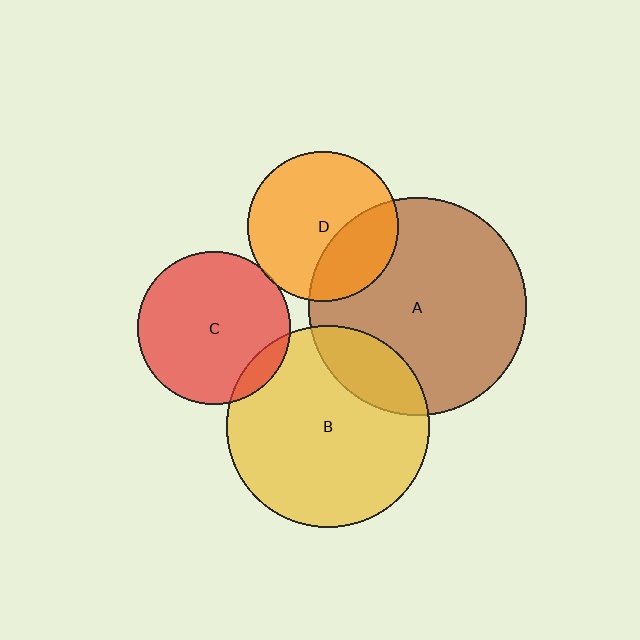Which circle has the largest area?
Circle A (brown).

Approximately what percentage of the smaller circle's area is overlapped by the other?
Approximately 30%.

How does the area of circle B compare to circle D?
Approximately 1.8 times.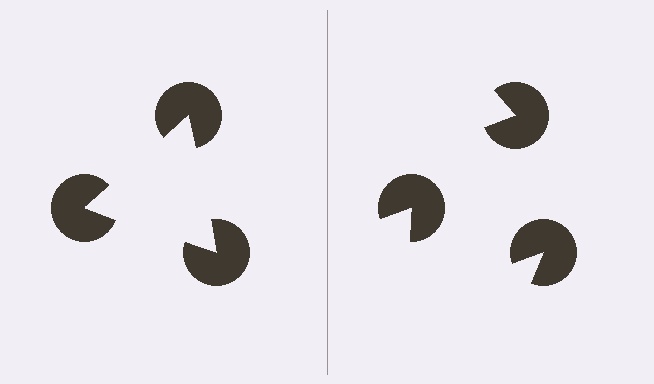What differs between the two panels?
The pac-man discs are positioned identically on both sides; only the wedge orientations differ. On the left they align to a triangle; on the right they are misaligned.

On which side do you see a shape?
An illusory triangle appears on the left side. On the right side the wedge cuts are rotated, so no coherent shape forms.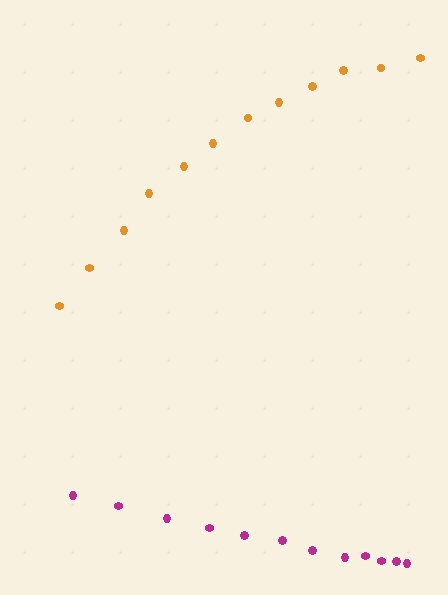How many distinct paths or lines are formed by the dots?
There are 2 distinct paths.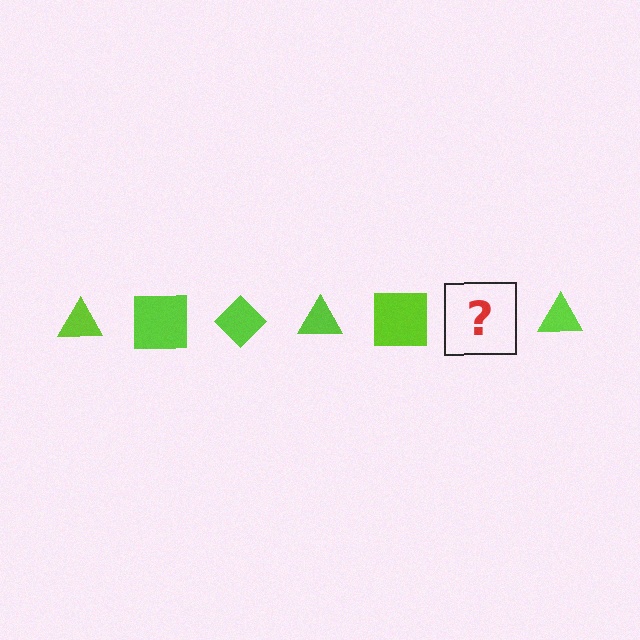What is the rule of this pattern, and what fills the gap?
The rule is that the pattern cycles through triangle, square, diamond shapes in lime. The gap should be filled with a lime diamond.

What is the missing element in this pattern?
The missing element is a lime diamond.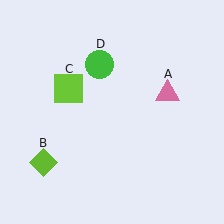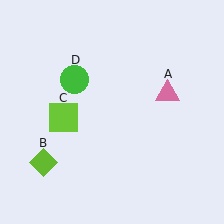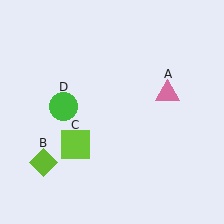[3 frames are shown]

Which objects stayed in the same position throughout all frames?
Pink triangle (object A) and lime diamond (object B) remained stationary.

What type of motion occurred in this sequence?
The lime square (object C), green circle (object D) rotated counterclockwise around the center of the scene.